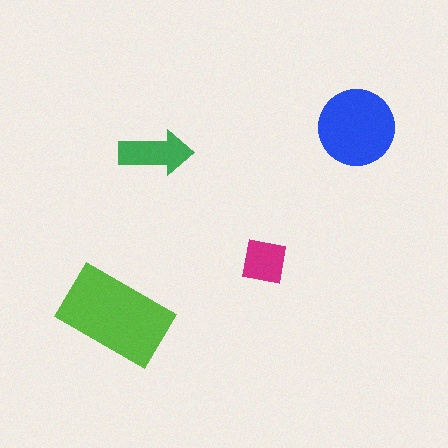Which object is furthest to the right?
The blue circle is rightmost.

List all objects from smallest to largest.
The magenta square, the green arrow, the blue circle, the lime rectangle.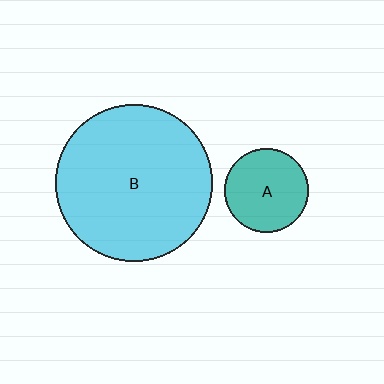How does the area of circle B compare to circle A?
Approximately 3.5 times.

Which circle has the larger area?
Circle B (cyan).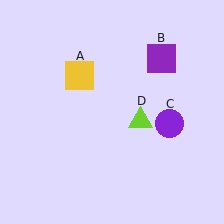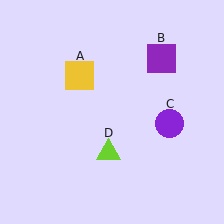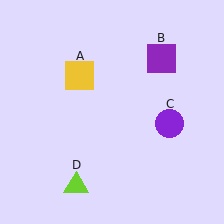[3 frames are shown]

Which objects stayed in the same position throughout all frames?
Yellow square (object A) and purple square (object B) and purple circle (object C) remained stationary.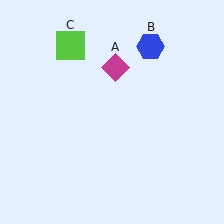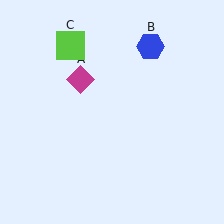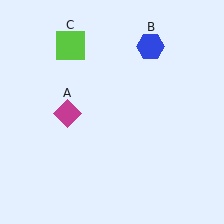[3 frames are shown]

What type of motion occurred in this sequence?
The magenta diamond (object A) rotated counterclockwise around the center of the scene.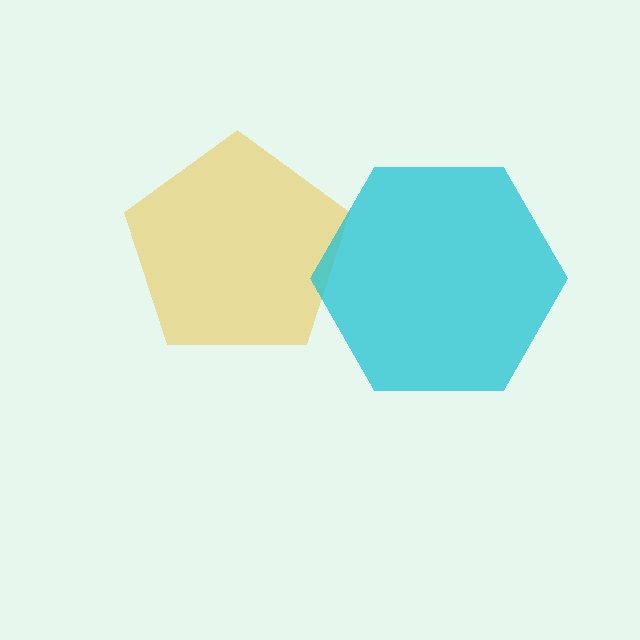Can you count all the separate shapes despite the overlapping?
Yes, there are 2 separate shapes.